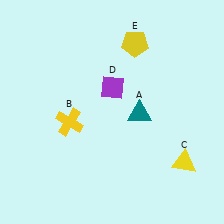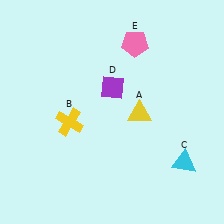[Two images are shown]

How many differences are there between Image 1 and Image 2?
There are 3 differences between the two images.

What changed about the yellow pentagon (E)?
In Image 1, E is yellow. In Image 2, it changed to pink.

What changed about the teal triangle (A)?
In Image 1, A is teal. In Image 2, it changed to yellow.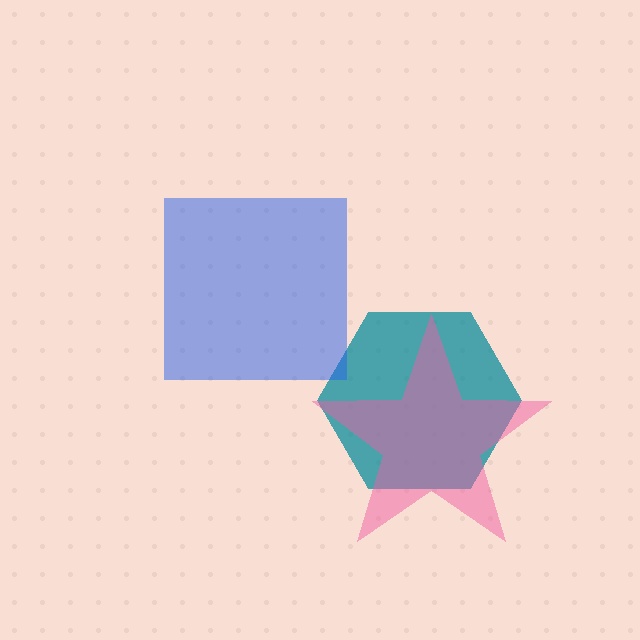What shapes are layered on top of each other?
The layered shapes are: a teal hexagon, a pink star, a blue square.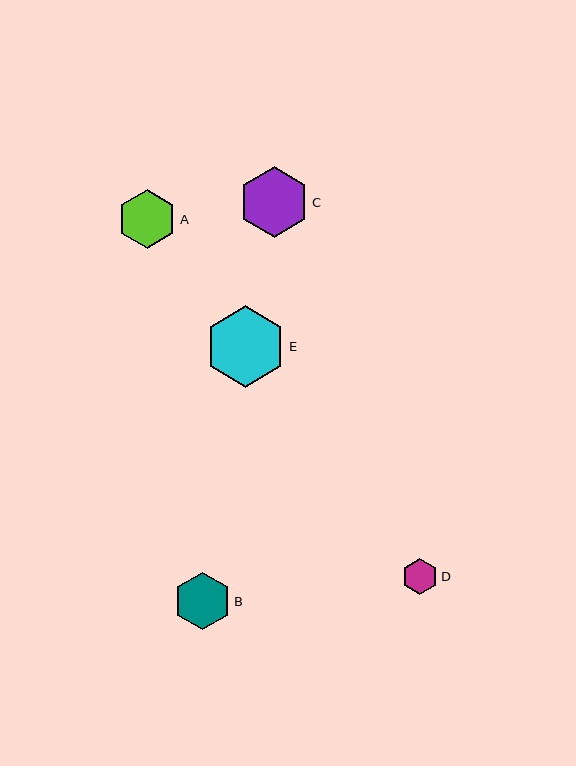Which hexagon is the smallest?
Hexagon D is the smallest with a size of approximately 36 pixels.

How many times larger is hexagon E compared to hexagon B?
Hexagon E is approximately 1.4 times the size of hexagon B.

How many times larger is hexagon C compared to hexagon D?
Hexagon C is approximately 2.0 times the size of hexagon D.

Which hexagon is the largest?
Hexagon E is the largest with a size of approximately 81 pixels.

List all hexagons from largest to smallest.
From largest to smallest: E, C, A, B, D.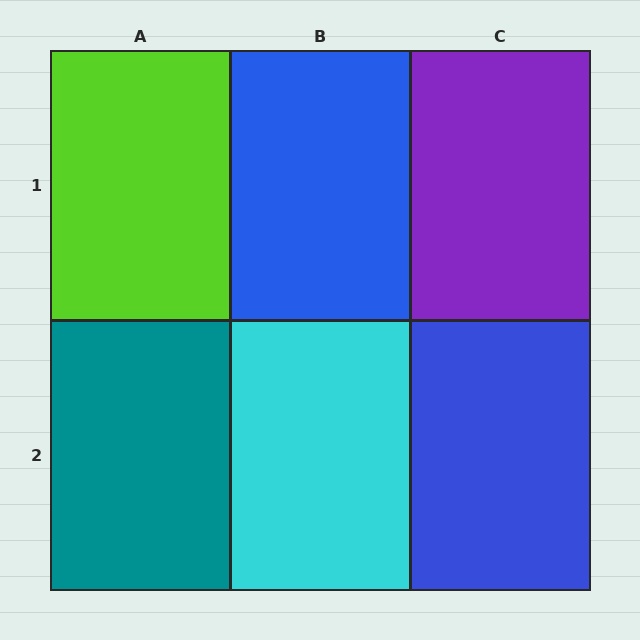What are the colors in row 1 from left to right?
Lime, blue, purple.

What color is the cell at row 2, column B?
Cyan.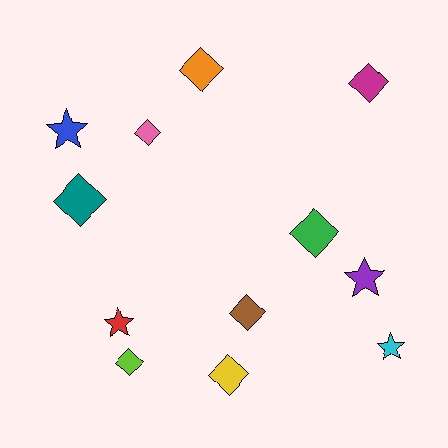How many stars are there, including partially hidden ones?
There are 4 stars.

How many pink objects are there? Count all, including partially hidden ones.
There is 1 pink object.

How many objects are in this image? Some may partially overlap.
There are 12 objects.